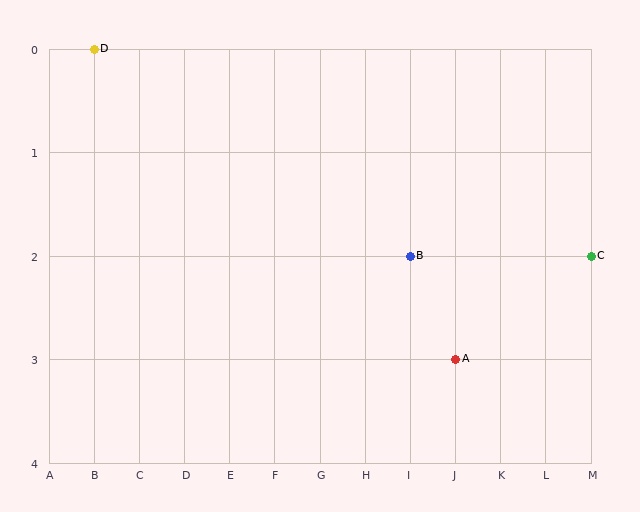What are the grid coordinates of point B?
Point B is at grid coordinates (I, 2).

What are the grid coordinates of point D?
Point D is at grid coordinates (B, 0).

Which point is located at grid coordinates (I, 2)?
Point B is at (I, 2).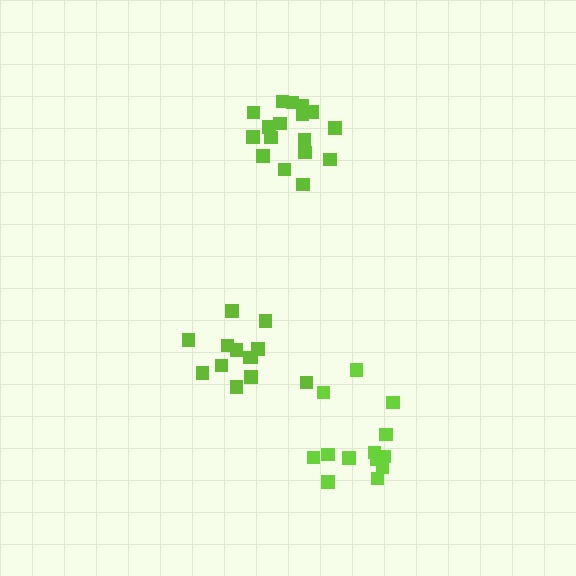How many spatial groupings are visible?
There are 3 spatial groupings.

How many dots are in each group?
Group 1: 13 dots, Group 2: 13 dots, Group 3: 17 dots (43 total).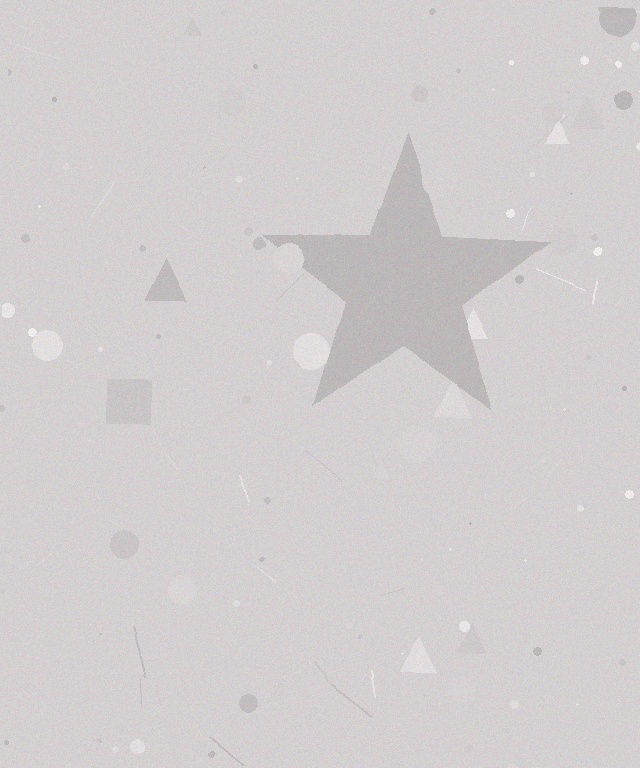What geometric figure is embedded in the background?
A star is embedded in the background.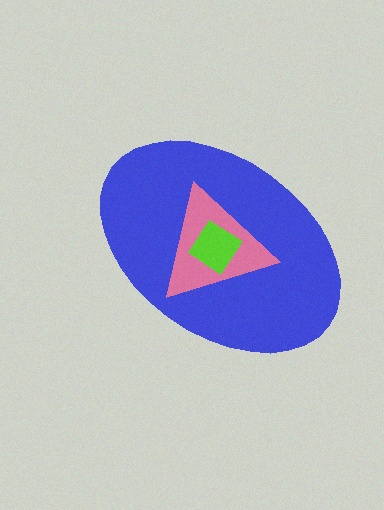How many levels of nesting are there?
3.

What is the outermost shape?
The blue ellipse.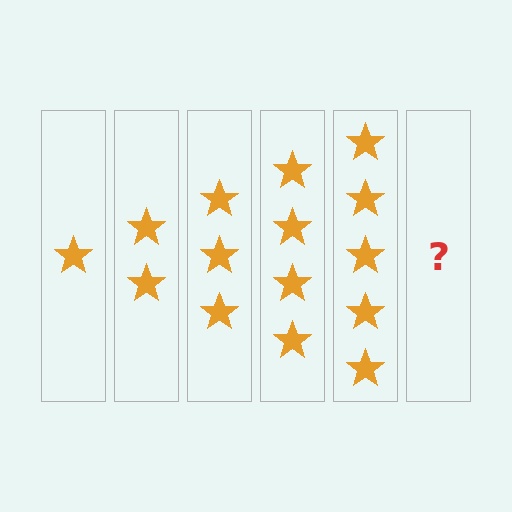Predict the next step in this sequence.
The next step is 6 stars.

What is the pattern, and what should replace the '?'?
The pattern is that each step adds one more star. The '?' should be 6 stars.